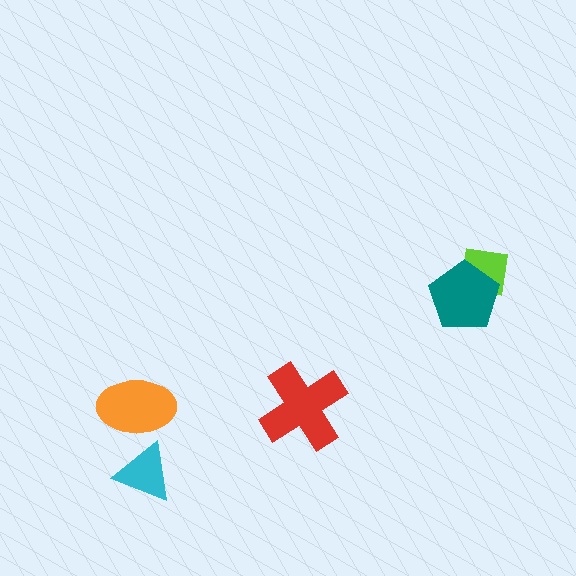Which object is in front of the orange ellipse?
The cyan triangle is in front of the orange ellipse.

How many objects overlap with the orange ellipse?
1 object overlaps with the orange ellipse.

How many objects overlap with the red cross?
0 objects overlap with the red cross.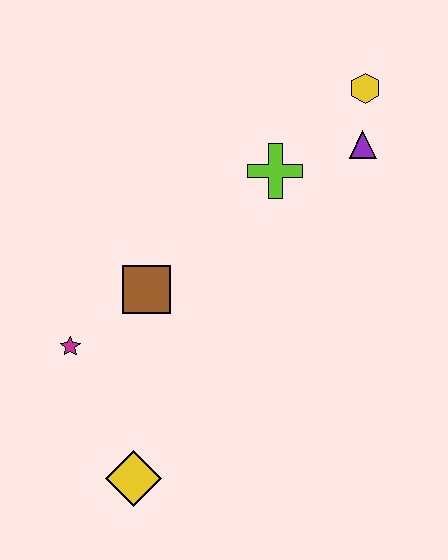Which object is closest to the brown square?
The magenta star is closest to the brown square.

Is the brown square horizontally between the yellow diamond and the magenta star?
No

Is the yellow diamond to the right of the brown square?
No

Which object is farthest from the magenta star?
The yellow hexagon is farthest from the magenta star.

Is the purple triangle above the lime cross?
Yes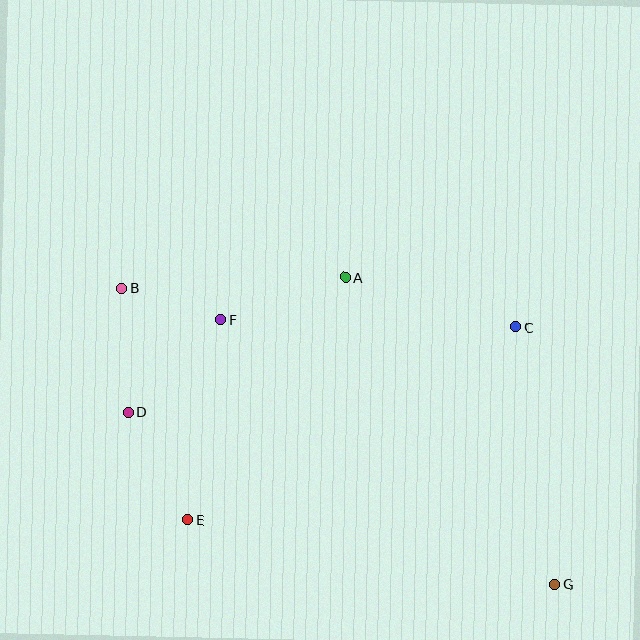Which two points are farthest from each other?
Points B and G are farthest from each other.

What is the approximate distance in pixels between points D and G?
The distance between D and G is approximately 460 pixels.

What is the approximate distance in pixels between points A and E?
The distance between A and E is approximately 290 pixels.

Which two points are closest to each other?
Points B and F are closest to each other.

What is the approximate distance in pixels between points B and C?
The distance between B and C is approximately 397 pixels.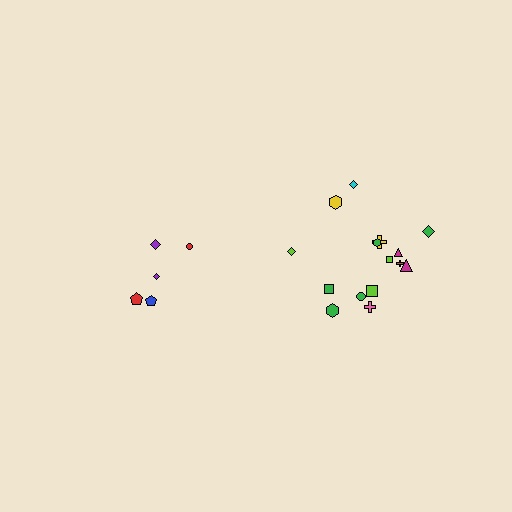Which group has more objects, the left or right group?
The right group.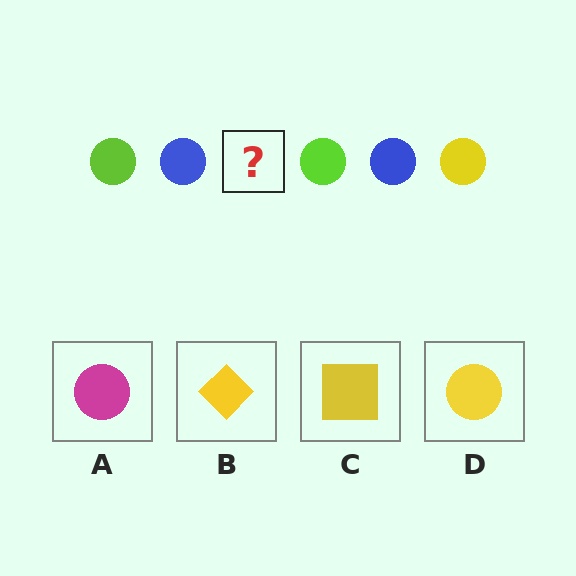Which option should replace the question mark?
Option D.